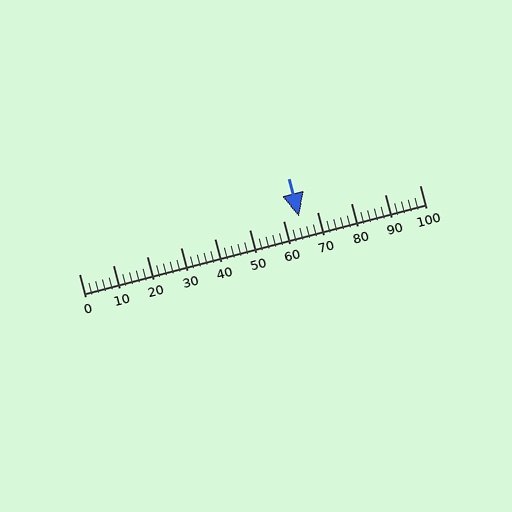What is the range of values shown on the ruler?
The ruler shows values from 0 to 100.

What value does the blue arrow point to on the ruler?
The blue arrow points to approximately 65.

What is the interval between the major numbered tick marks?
The major tick marks are spaced 10 units apart.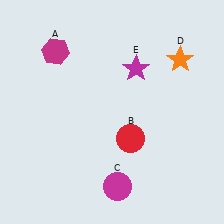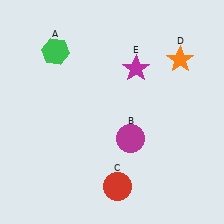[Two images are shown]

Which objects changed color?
A changed from magenta to green. B changed from red to magenta. C changed from magenta to red.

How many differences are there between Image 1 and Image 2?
There are 3 differences between the two images.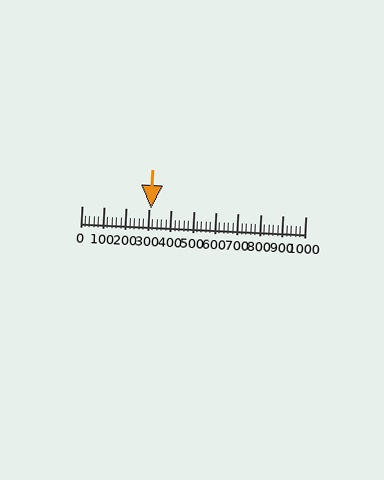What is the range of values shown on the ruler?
The ruler shows values from 0 to 1000.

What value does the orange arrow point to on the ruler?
The orange arrow points to approximately 309.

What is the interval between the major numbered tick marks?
The major tick marks are spaced 100 units apart.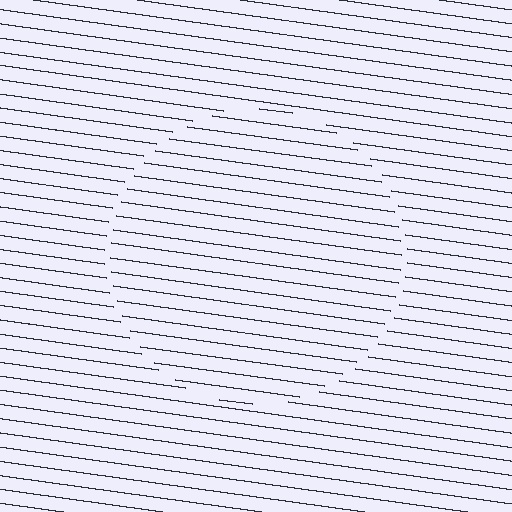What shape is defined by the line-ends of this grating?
An illusory circle. The interior of the shape contains the same grating, shifted by half a period — the contour is defined by the phase discontinuity where line-ends from the inner and outer gratings abut.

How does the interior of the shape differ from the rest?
The interior of the shape contains the same grating, shifted by half a period — the contour is defined by the phase discontinuity where line-ends from the inner and outer gratings abut.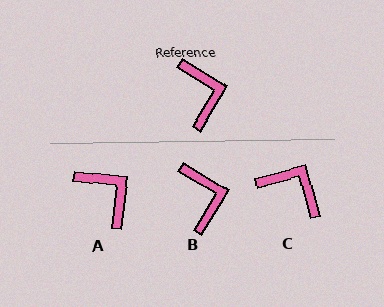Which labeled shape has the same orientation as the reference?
B.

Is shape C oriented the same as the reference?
No, it is off by about 46 degrees.